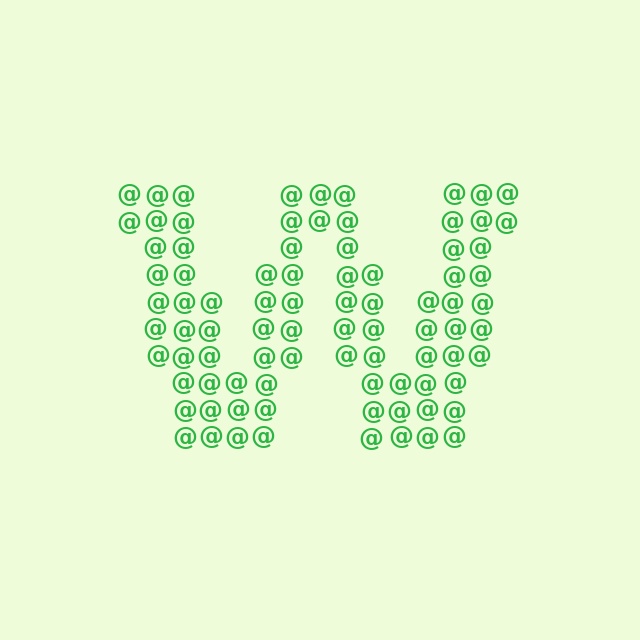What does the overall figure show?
The overall figure shows the letter W.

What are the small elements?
The small elements are at signs.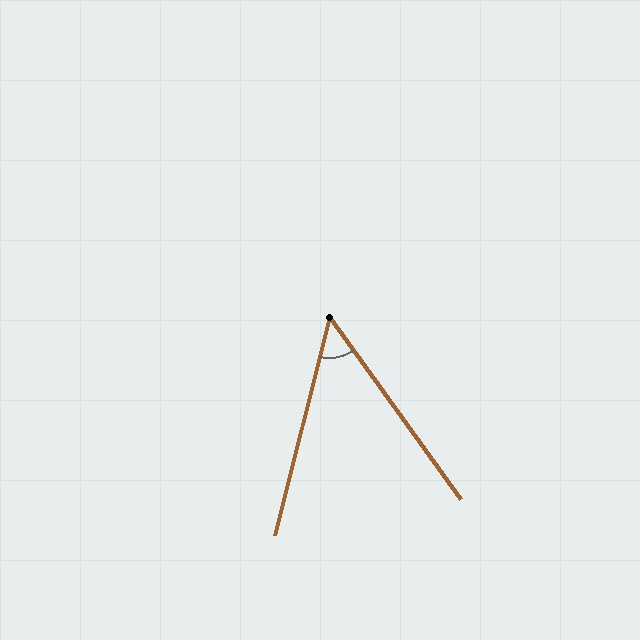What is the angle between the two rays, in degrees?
Approximately 50 degrees.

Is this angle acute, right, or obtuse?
It is acute.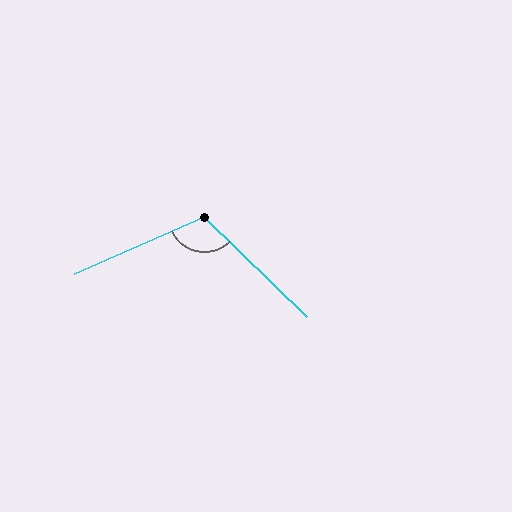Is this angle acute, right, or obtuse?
It is obtuse.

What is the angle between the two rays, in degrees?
Approximately 112 degrees.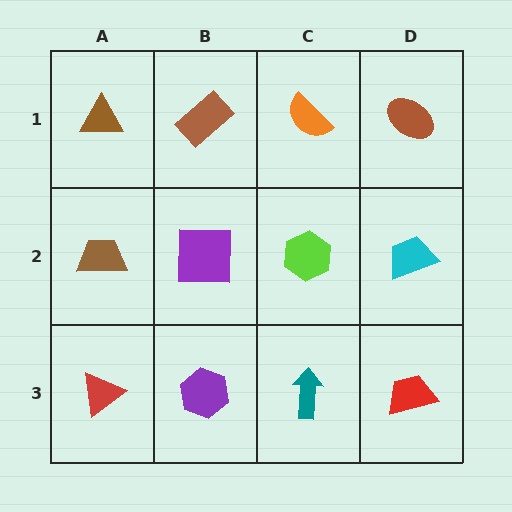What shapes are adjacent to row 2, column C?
An orange semicircle (row 1, column C), a teal arrow (row 3, column C), a purple square (row 2, column B), a cyan trapezoid (row 2, column D).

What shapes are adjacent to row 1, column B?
A purple square (row 2, column B), a brown triangle (row 1, column A), an orange semicircle (row 1, column C).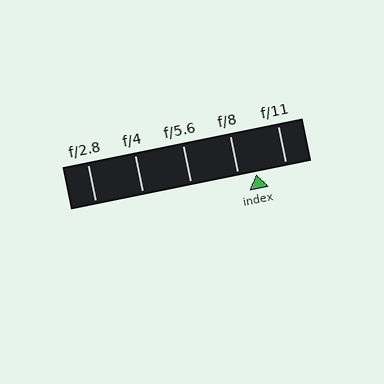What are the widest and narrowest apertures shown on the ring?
The widest aperture shown is f/2.8 and the narrowest is f/11.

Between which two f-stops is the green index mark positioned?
The index mark is between f/8 and f/11.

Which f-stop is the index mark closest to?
The index mark is closest to f/8.